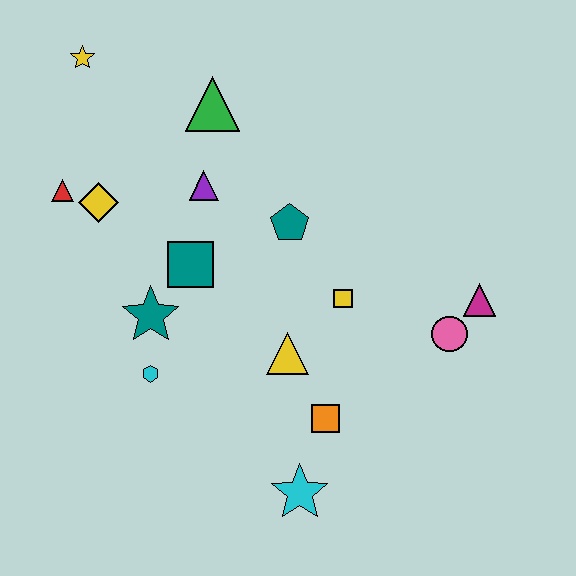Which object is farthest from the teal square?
The magenta triangle is farthest from the teal square.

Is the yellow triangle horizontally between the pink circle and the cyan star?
No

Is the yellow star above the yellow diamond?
Yes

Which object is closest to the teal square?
The teal star is closest to the teal square.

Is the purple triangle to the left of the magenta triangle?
Yes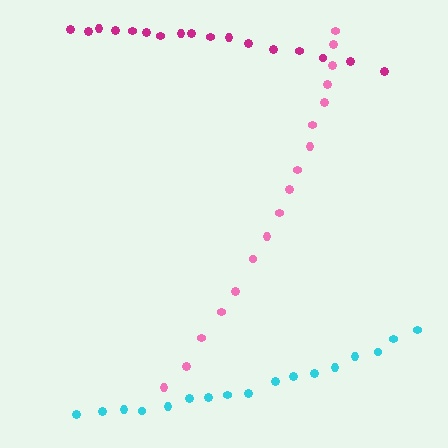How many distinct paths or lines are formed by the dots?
There are 3 distinct paths.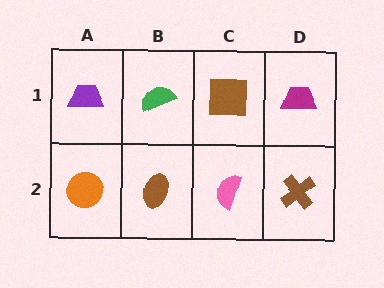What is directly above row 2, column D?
A magenta trapezoid.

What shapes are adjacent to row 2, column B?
A green semicircle (row 1, column B), an orange circle (row 2, column A), a pink semicircle (row 2, column C).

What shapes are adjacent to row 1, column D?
A brown cross (row 2, column D), a brown square (row 1, column C).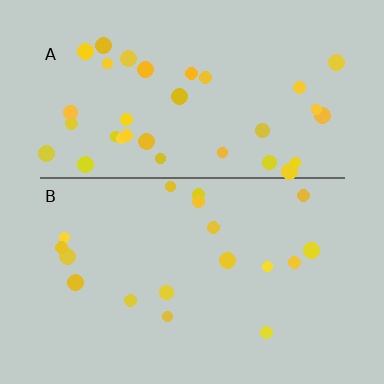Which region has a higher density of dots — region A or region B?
A (the top).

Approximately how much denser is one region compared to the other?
Approximately 1.9× — region A over region B.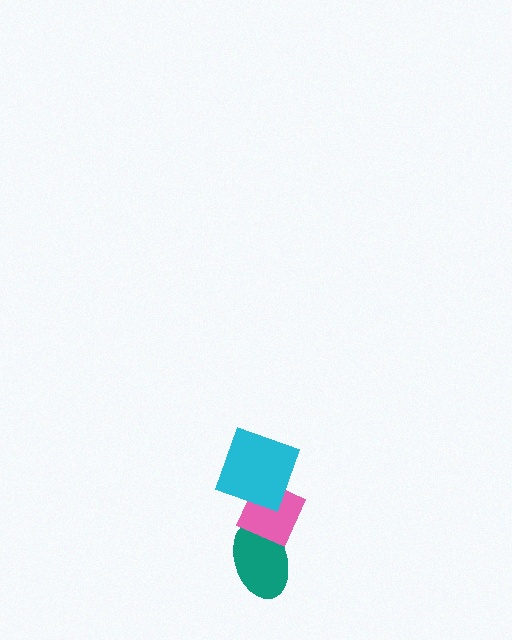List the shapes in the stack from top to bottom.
From top to bottom: the cyan square, the pink diamond, the teal ellipse.